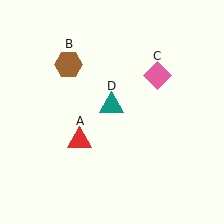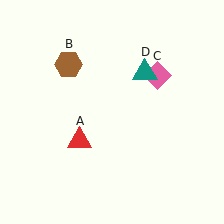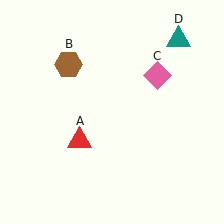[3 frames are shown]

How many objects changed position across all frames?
1 object changed position: teal triangle (object D).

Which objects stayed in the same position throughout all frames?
Red triangle (object A) and brown hexagon (object B) and pink diamond (object C) remained stationary.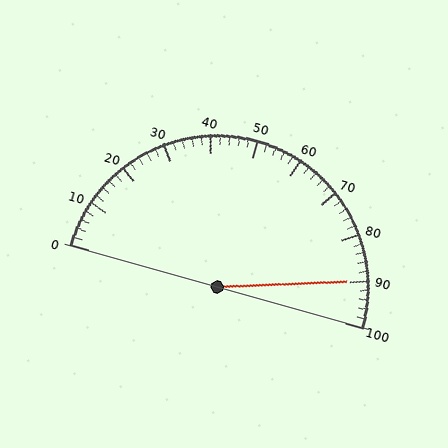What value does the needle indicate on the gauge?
The needle indicates approximately 90.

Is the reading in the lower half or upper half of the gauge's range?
The reading is in the upper half of the range (0 to 100).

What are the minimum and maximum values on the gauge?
The gauge ranges from 0 to 100.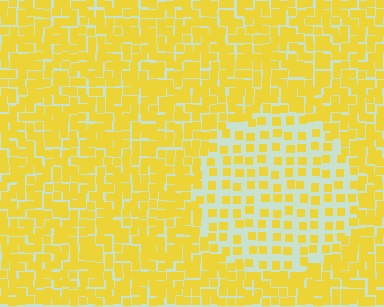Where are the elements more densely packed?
The elements are more densely packed outside the circle boundary.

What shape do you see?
I see a circle.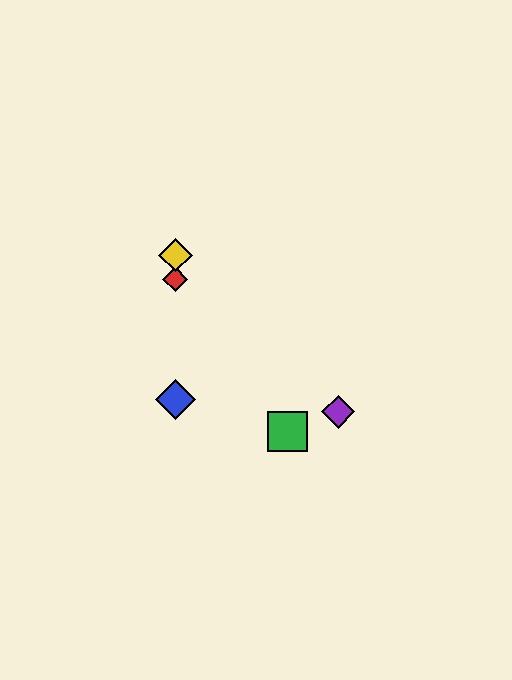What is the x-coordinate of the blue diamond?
The blue diamond is at x≈175.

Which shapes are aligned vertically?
The red diamond, the blue diamond, the yellow diamond are aligned vertically.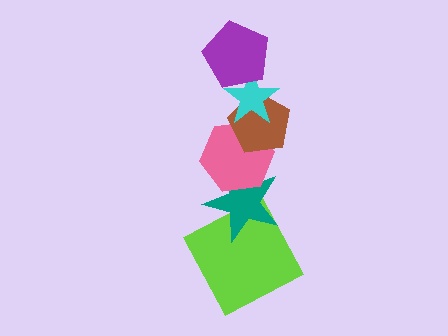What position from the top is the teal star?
The teal star is 5th from the top.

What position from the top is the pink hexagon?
The pink hexagon is 4th from the top.